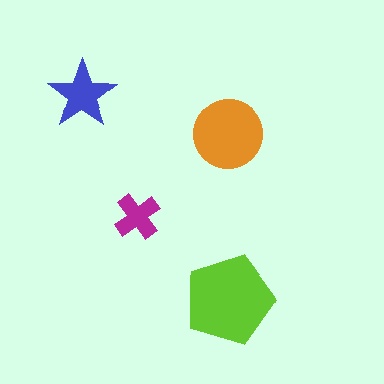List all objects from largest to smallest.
The lime pentagon, the orange circle, the blue star, the magenta cross.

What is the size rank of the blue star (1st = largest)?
3rd.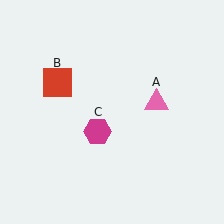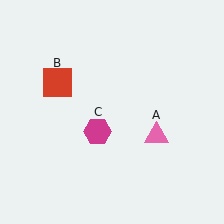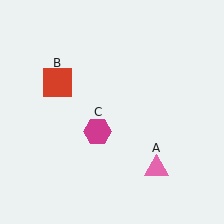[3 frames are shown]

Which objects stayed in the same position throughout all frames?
Red square (object B) and magenta hexagon (object C) remained stationary.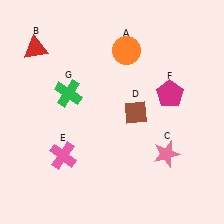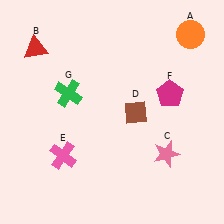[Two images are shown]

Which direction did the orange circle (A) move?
The orange circle (A) moved right.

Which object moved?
The orange circle (A) moved right.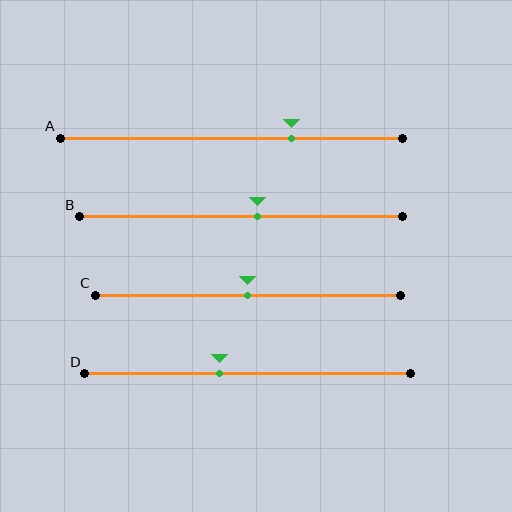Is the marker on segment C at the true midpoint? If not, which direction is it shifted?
Yes, the marker on segment C is at the true midpoint.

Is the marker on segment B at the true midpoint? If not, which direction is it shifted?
No, the marker on segment B is shifted to the right by about 5% of the segment length.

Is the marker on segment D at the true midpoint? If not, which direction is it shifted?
No, the marker on segment D is shifted to the left by about 8% of the segment length.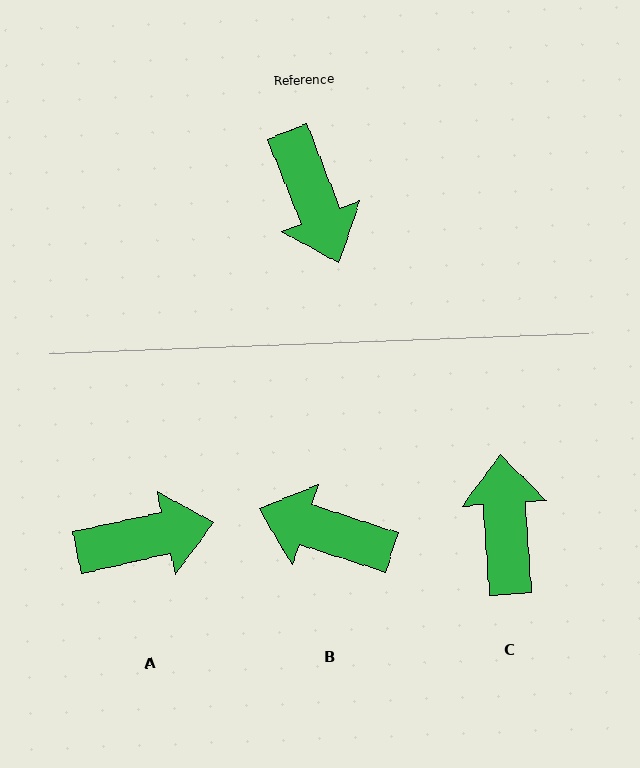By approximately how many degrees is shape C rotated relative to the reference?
Approximately 163 degrees counter-clockwise.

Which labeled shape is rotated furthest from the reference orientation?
C, about 163 degrees away.